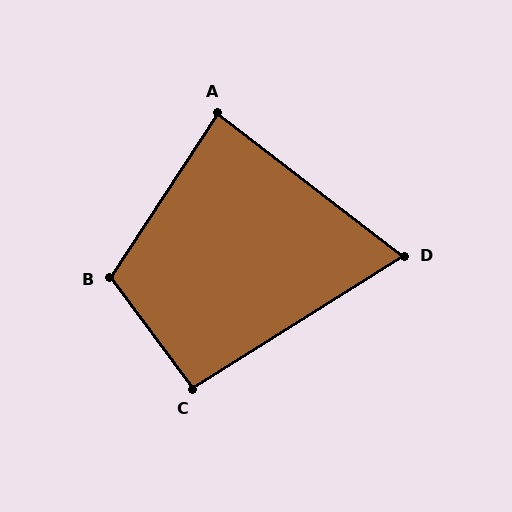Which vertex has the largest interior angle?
B, at approximately 110 degrees.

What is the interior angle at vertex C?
Approximately 94 degrees (approximately right).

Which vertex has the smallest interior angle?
D, at approximately 70 degrees.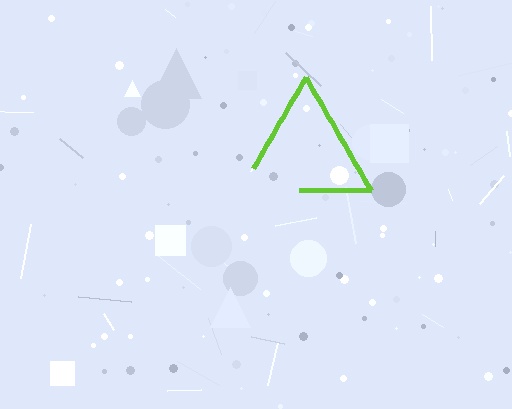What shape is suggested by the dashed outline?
The dashed outline suggests a triangle.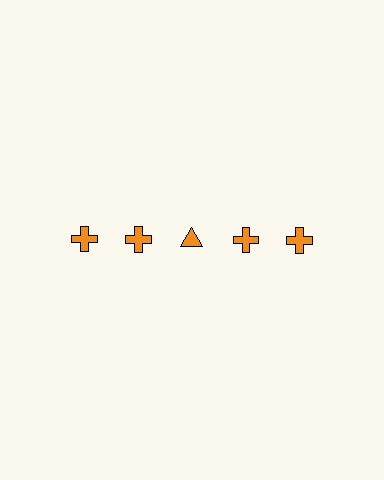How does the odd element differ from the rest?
It has a different shape: triangle instead of cross.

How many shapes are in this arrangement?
There are 5 shapes arranged in a grid pattern.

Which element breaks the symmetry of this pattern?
The orange triangle in the top row, center column breaks the symmetry. All other shapes are orange crosses.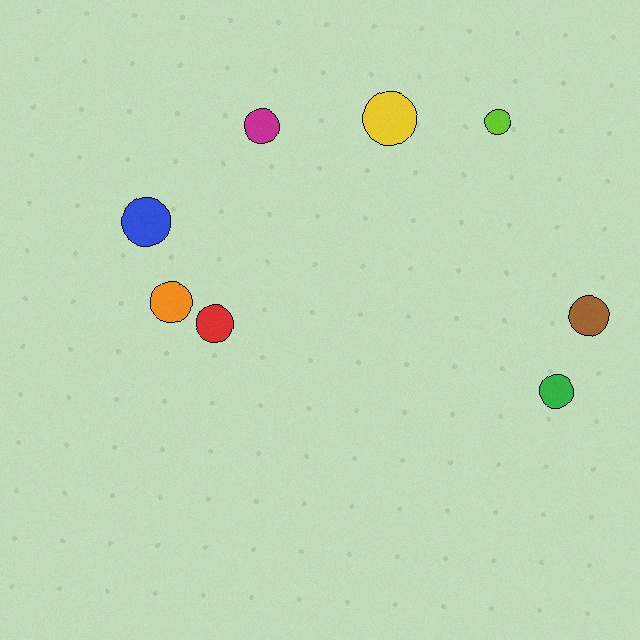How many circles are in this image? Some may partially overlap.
There are 8 circles.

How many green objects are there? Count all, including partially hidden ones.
There is 1 green object.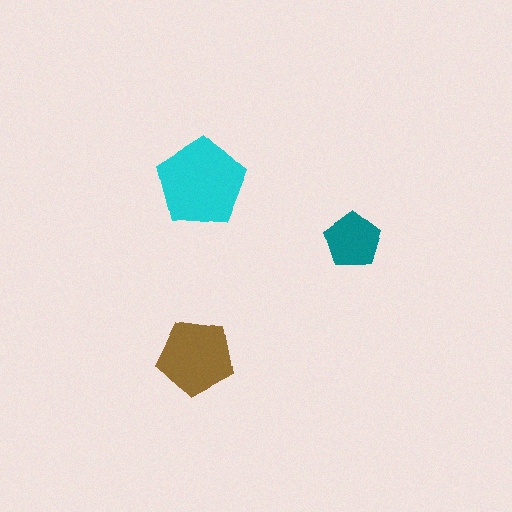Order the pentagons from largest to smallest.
the cyan one, the brown one, the teal one.